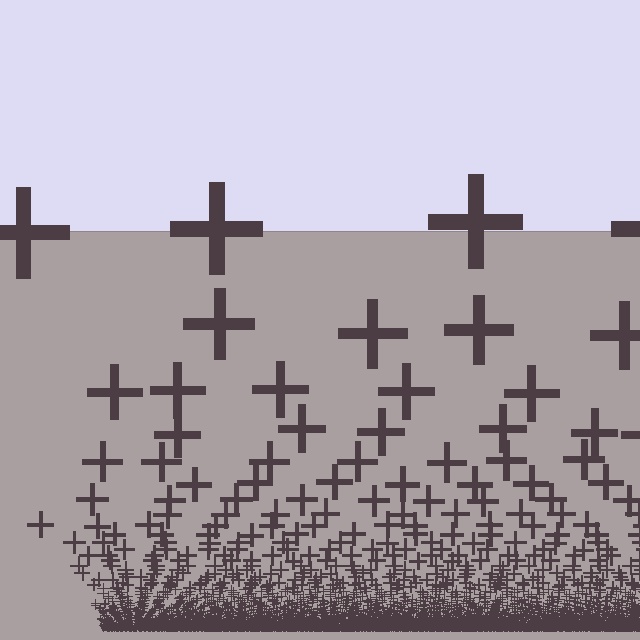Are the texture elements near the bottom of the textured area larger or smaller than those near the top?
Smaller. The gradient is inverted — elements near the bottom are smaller and denser.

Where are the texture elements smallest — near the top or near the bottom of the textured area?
Near the bottom.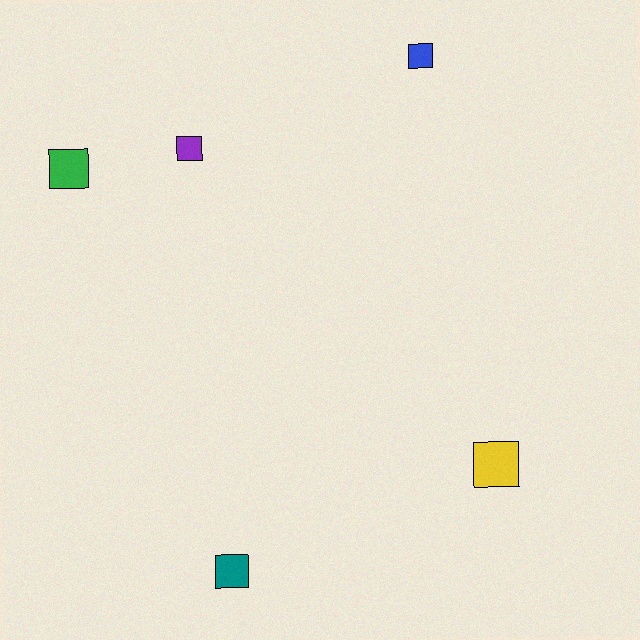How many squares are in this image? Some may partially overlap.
There are 5 squares.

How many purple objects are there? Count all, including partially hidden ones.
There is 1 purple object.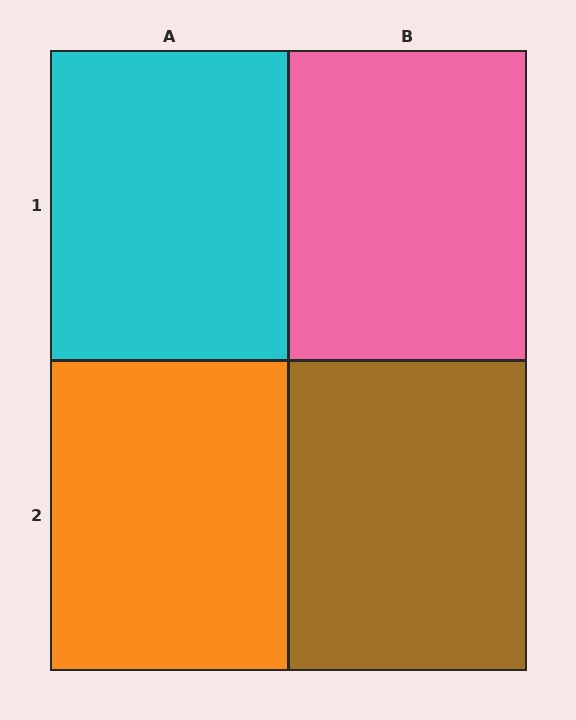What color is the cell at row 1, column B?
Pink.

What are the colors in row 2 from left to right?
Orange, brown.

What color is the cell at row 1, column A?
Cyan.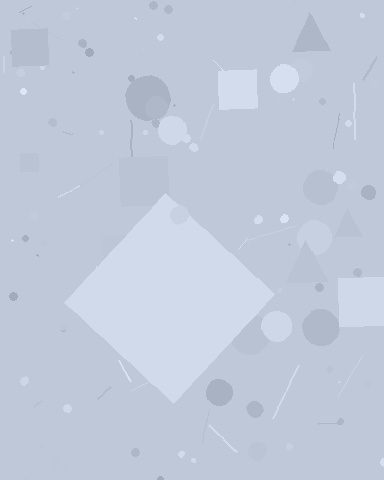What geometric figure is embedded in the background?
A diamond is embedded in the background.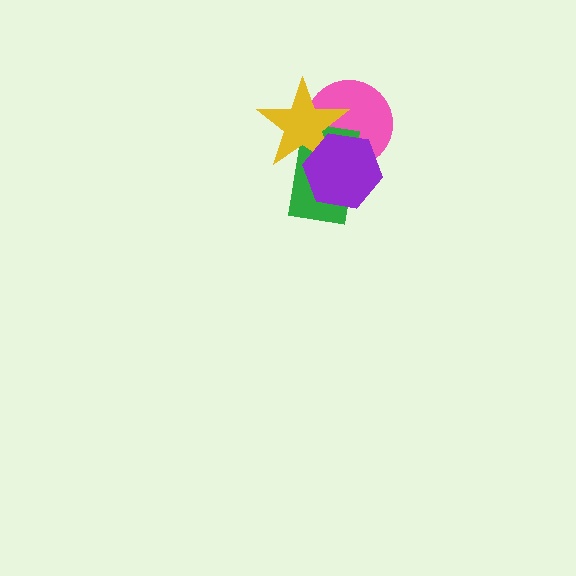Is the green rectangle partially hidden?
Yes, it is partially covered by another shape.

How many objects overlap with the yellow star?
3 objects overlap with the yellow star.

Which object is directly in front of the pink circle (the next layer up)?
The green rectangle is directly in front of the pink circle.